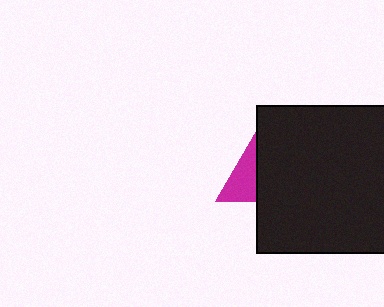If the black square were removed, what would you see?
You would see the complete magenta triangle.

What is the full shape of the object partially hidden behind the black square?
The partially hidden object is a magenta triangle.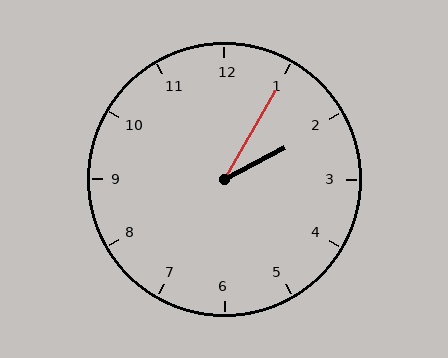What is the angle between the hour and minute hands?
Approximately 32 degrees.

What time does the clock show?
2:05.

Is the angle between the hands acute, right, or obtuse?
It is acute.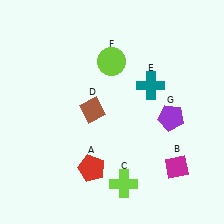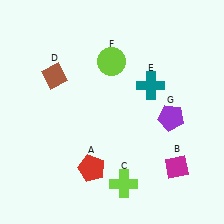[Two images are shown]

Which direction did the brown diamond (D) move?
The brown diamond (D) moved left.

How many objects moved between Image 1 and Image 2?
1 object moved between the two images.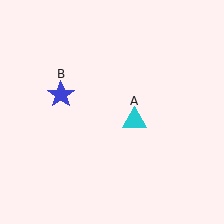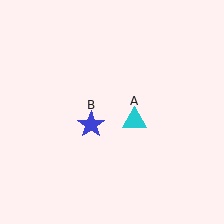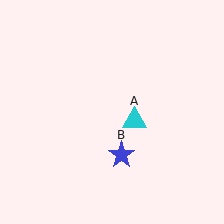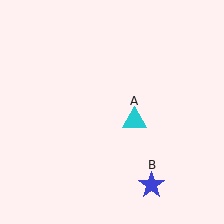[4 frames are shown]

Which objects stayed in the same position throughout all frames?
Cyan triangle (object A) remained stationary.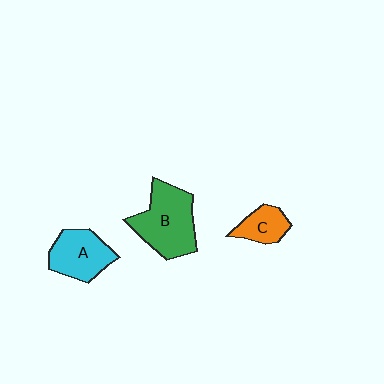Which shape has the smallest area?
Shape C (orange).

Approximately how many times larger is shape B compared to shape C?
Approximately 2.3 times.